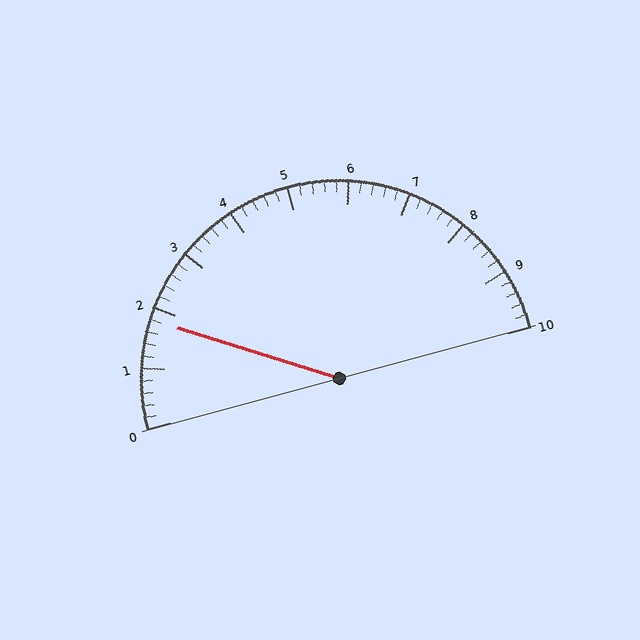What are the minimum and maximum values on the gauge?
The gauge ranges from 0 to 10.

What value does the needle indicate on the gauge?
The needle indicates approximately 1.8.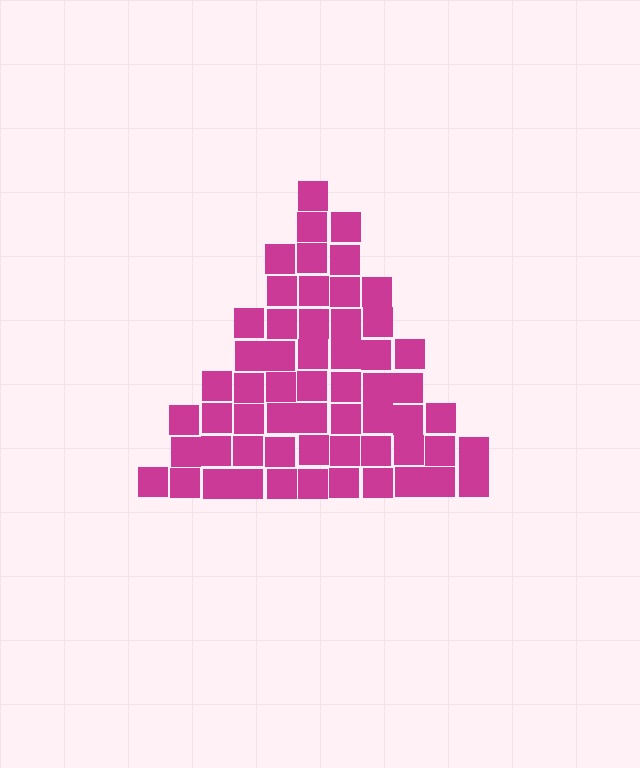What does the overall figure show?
The overall figure shows a triangle.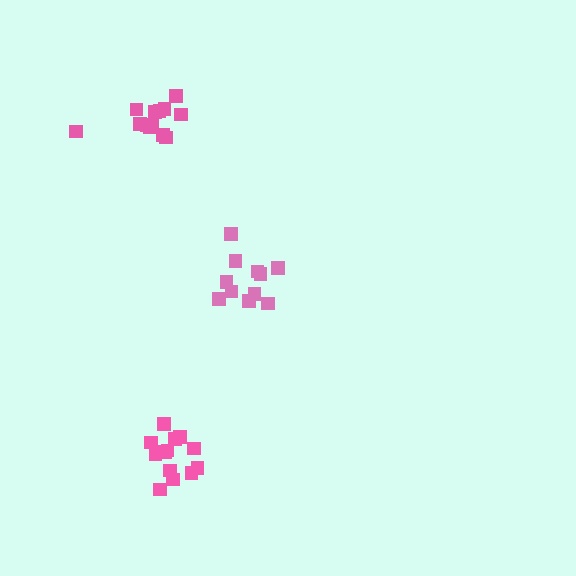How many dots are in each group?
Group 1: 11 dots, Group 2: 14 dots, Group 3: 14 dots (39 total).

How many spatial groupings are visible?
There are 3 spatial groupings.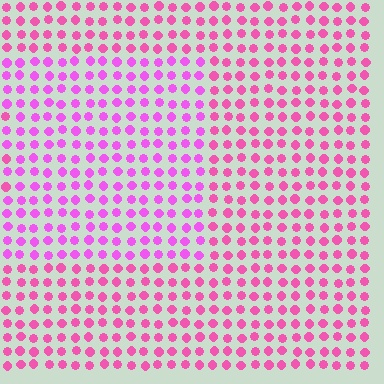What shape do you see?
I see a rectangle.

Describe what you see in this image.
The image is filled with small pink elements in a uniform arrangement. A rectangle-shaped region is visible where the elements are tinted to a slightly different hue, forming a subtle color boundary.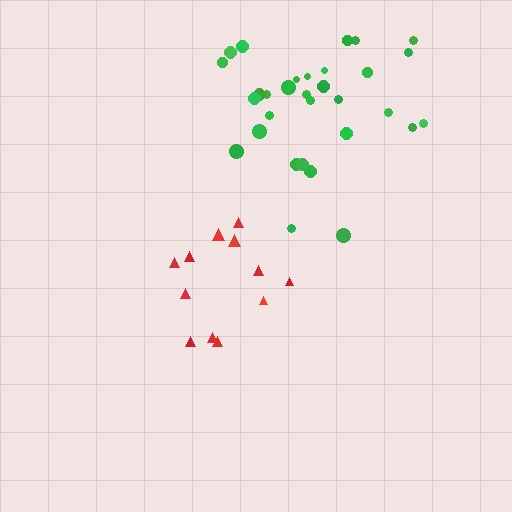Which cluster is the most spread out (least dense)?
Red.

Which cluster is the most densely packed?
Green.